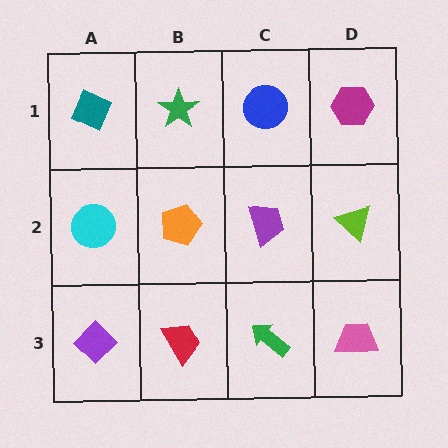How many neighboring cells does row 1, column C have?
3.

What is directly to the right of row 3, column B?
A green arrow.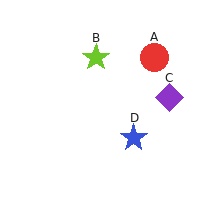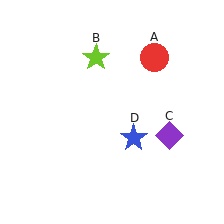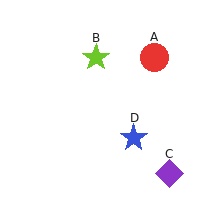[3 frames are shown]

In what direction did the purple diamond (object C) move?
The purple diamond (object C) moved down.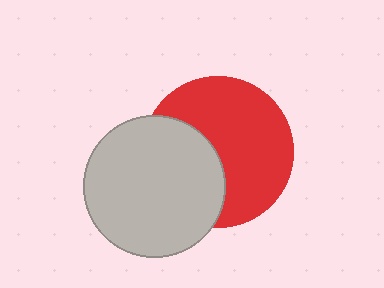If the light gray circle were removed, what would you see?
You would see the complete red circle.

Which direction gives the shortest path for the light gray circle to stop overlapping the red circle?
Moving left gives the shortest separation.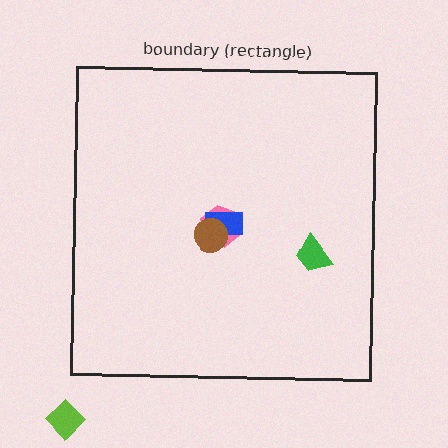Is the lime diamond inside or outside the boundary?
Outside.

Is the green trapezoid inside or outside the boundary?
Inside.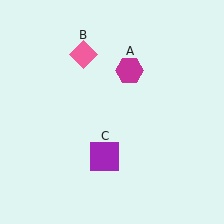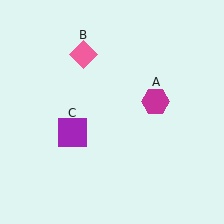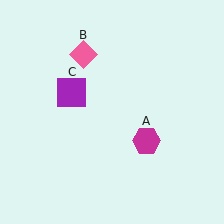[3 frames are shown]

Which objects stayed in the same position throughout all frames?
Pink diamond (object B) remained stationary.